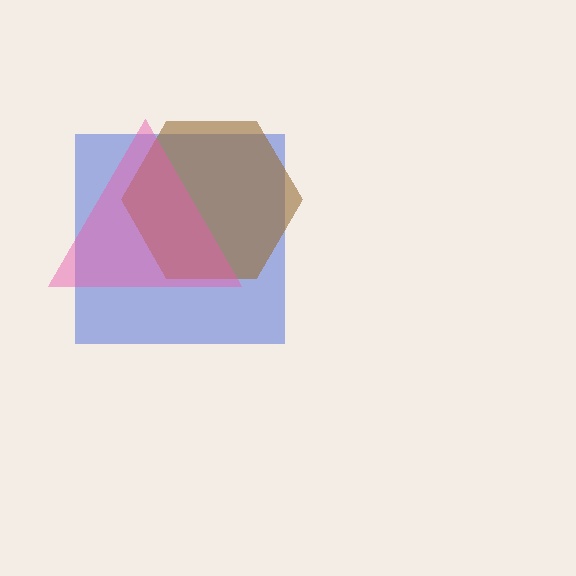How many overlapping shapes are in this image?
There are 3 overlapping shapes in the image.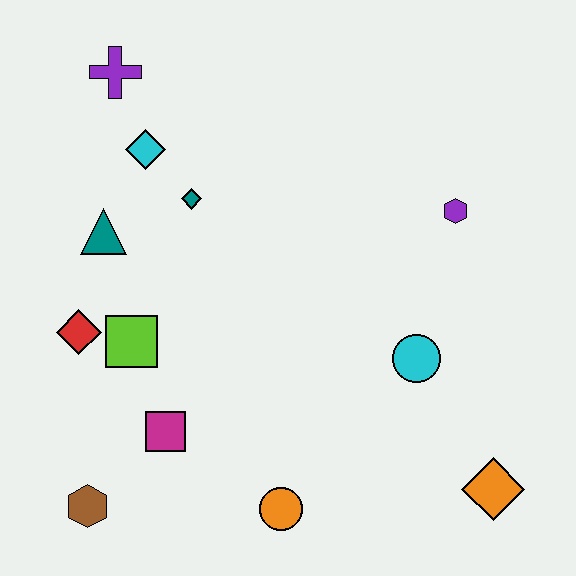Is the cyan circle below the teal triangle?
Yes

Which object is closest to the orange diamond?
The cyan circle is closest to the orange diamond.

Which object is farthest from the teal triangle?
The orange diamond is farthest from the teal triangle.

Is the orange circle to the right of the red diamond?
Yes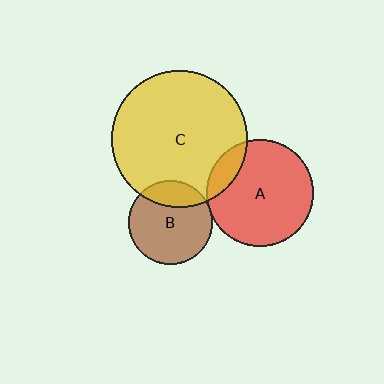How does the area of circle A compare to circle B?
Approximately 1.7 times.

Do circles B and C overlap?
Yes.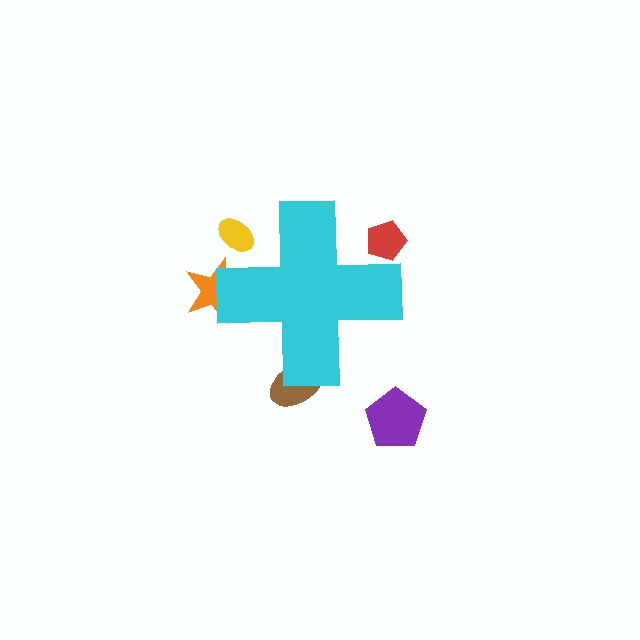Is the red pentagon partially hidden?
Yes, the red pentagon is partially hidden behind the cyan cross.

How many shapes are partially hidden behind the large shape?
4 shapes are partially hidden.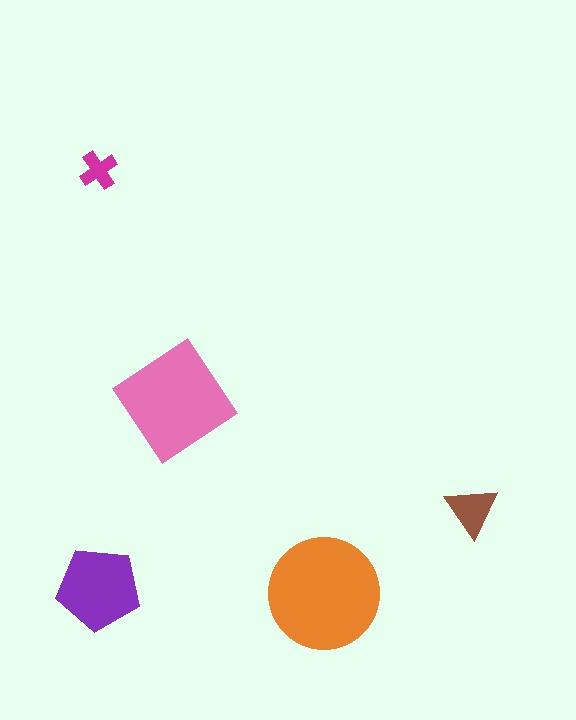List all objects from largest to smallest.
The orange circle, the pink diamond, the purple pentagon, the brown triangle, the magenta cross.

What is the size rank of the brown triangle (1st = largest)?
4th.